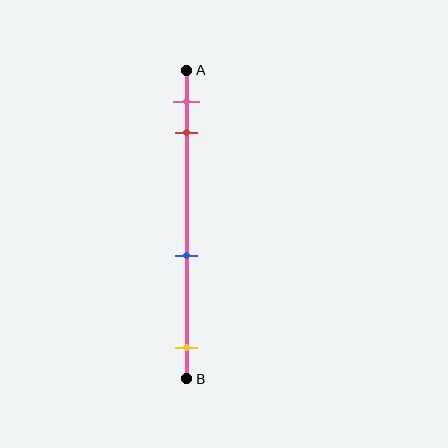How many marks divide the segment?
There are 4 marks dividing the segment.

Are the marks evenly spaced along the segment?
No, the marks are not evenly spaced.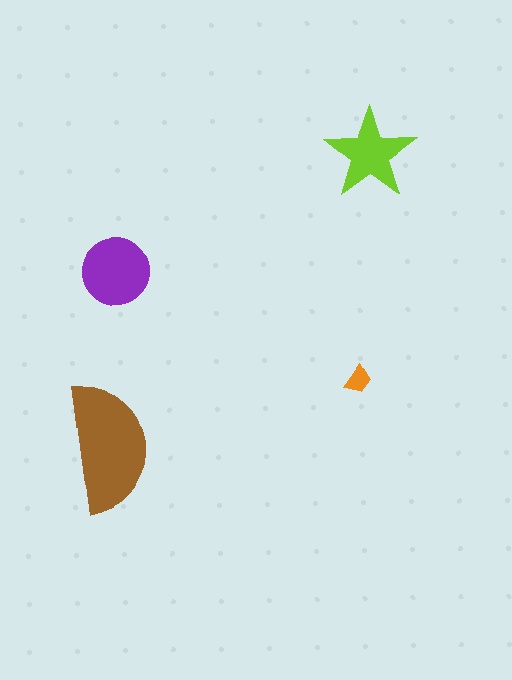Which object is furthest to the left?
The brown semicircle is leftmost.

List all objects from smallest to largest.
The orange trapezoid, the lime star, the purple circle, the brown semicircle.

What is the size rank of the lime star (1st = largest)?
3rd.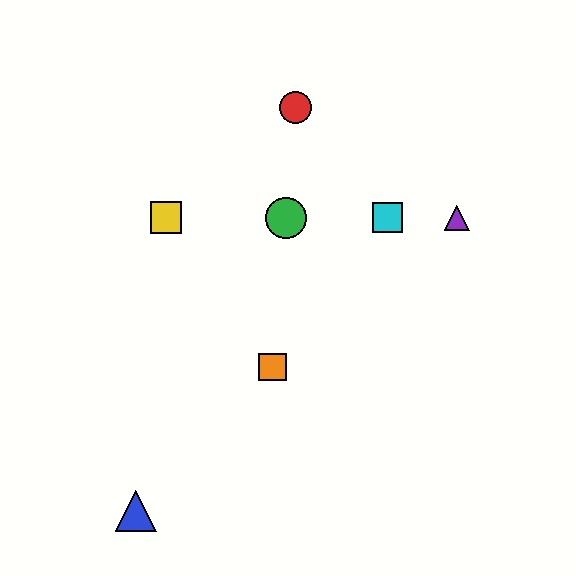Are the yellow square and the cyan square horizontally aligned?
Yes, both are at y≈218.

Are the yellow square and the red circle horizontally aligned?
No, the yellow square is at y≈218 and the red circle is at y≈108.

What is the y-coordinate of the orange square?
The orange square is at y≈367.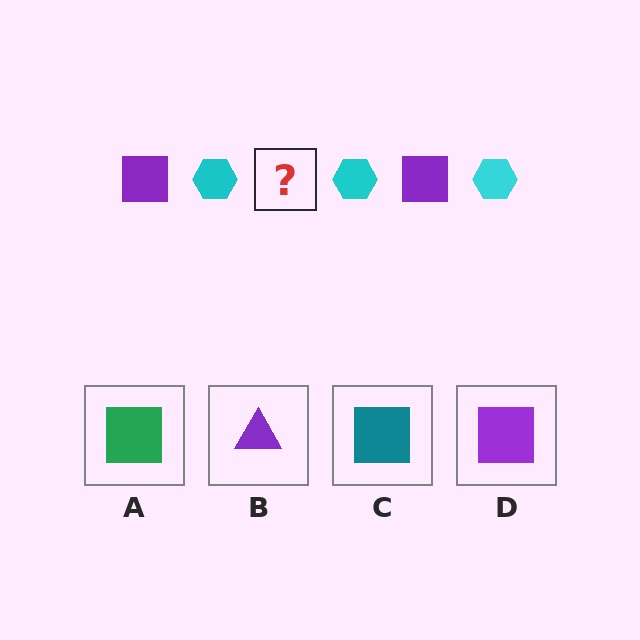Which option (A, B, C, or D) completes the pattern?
D.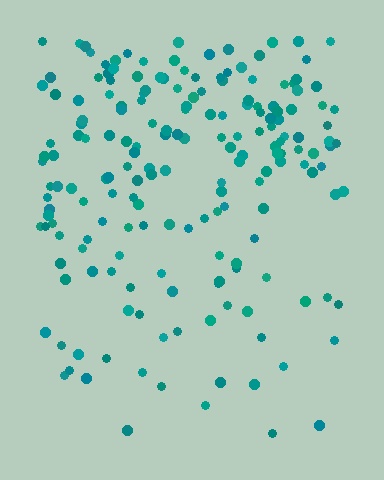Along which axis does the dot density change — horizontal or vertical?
Vertical.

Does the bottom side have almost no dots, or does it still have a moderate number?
Still a moderate number, just noticeably fewer than the top.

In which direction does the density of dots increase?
From bottom to top, with the top side densest.